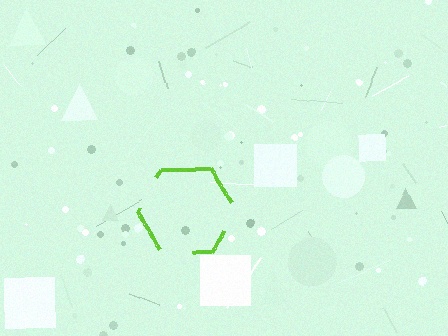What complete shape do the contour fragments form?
The contour fragments form a hexagon.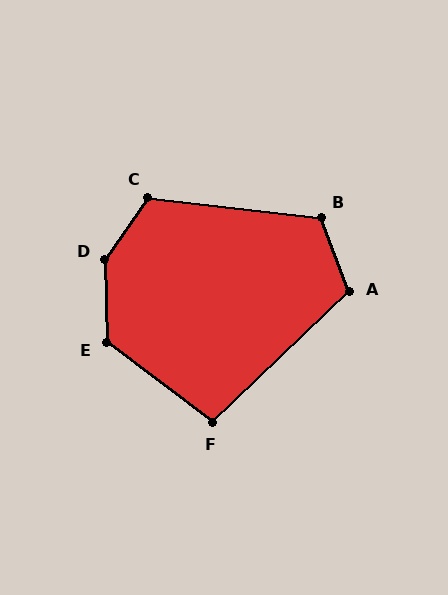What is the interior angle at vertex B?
Approximately 118 degrees (obtuse).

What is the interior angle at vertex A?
Approximately 113 degrees (obtuse).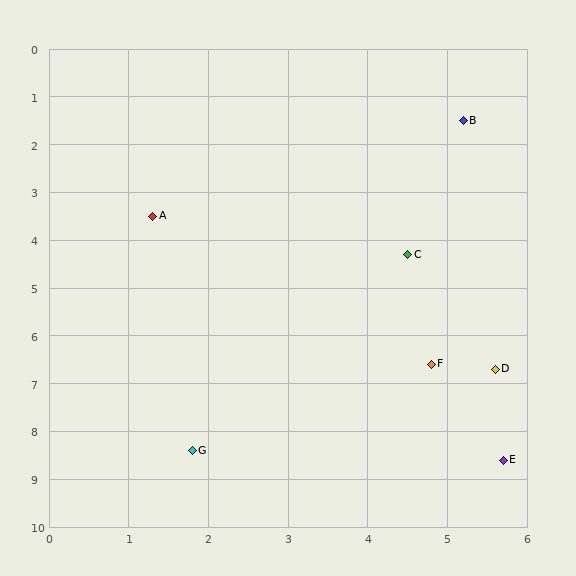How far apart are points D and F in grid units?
Points D and F are about 0.8 grid units apart.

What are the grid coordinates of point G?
Point G is at approximately (1.8, 8.4).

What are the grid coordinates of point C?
Point C is at approximately (4.5, 4.3).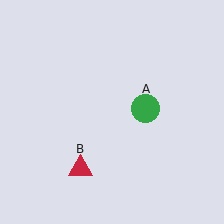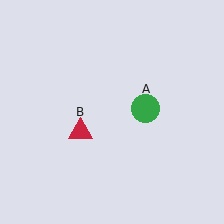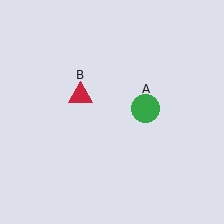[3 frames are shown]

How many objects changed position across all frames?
1 object changed position: red triangle (object B).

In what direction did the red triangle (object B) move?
The red triangle (object B) moved up.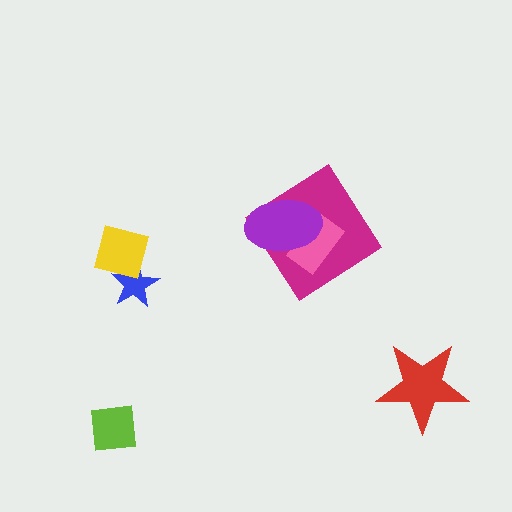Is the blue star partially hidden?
Yes, it is partially covered by another shape.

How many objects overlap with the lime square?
0 objects overlap with the lime square.